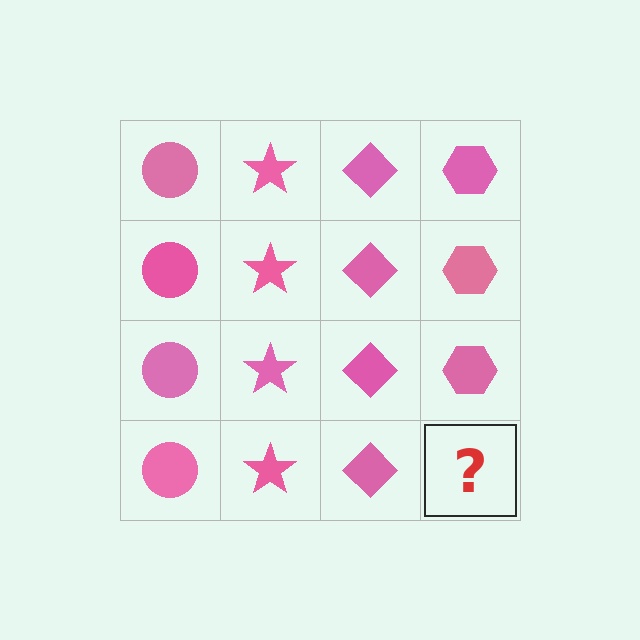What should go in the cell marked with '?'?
The missing cell should contain a pink hexagon.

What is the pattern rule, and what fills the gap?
The rule is that each column has a consistent shape. The gap should be filled with a pink hexagon.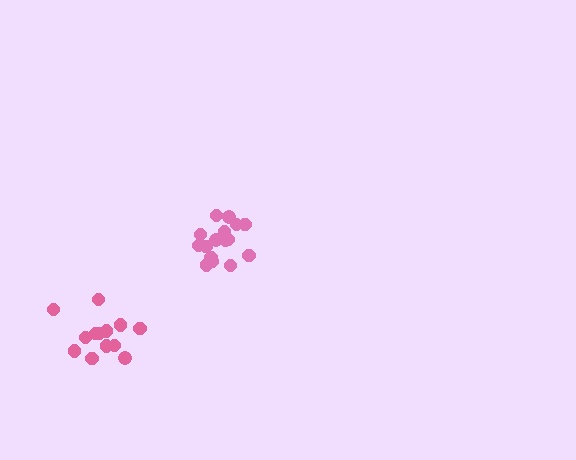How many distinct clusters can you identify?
There are 2 distinct clusters.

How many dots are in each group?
Group 1: 16 dots, Group 2: 14 dots (30 total).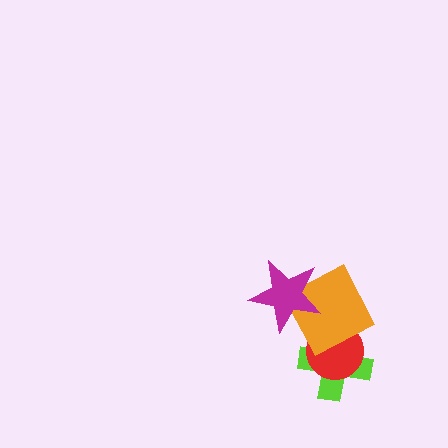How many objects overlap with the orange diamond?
3 objects overlap with the orange diamond.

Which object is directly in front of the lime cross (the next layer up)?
The red circle is directly in front of the lime cross.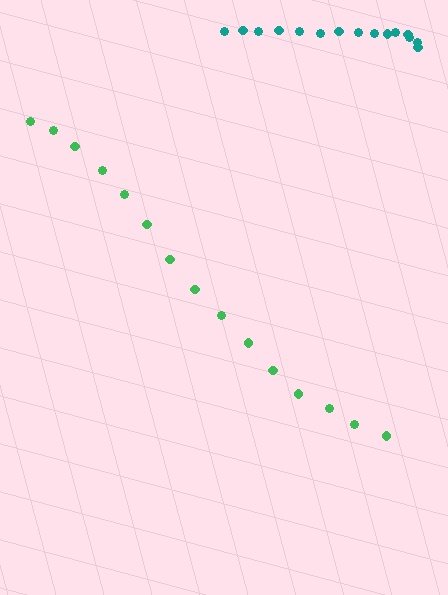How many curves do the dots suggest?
There are 2 distinct paths.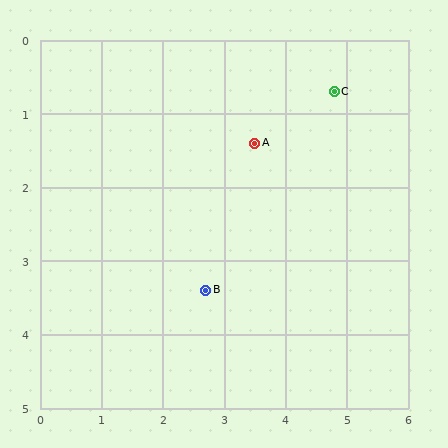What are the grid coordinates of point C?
Point C is at approximately (4.8, 0.7).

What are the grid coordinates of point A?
Point A is at approximately (3.5, 1.4).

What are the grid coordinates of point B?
Point B is at approximately (2.7, 3.4).